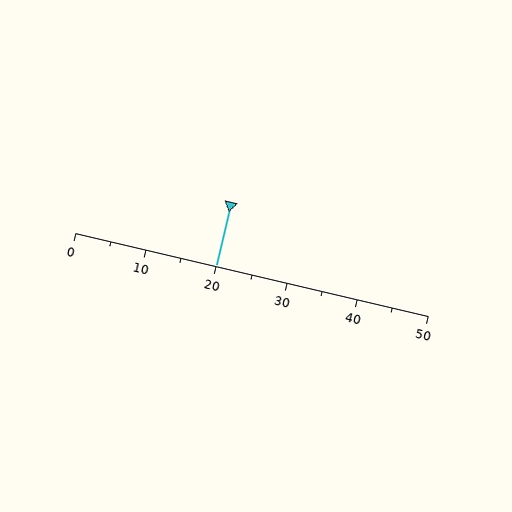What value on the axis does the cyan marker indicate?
The marker indicates approximately 20.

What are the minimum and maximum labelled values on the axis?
The axis runs from 0 to 50.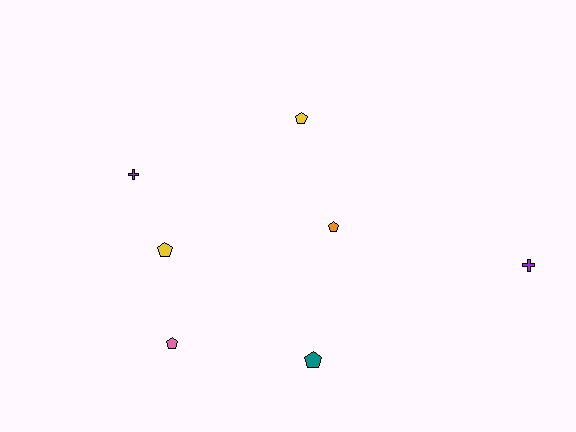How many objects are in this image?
There are 7 objects.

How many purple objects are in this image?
There are 2 purple objects.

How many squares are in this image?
There are no squares.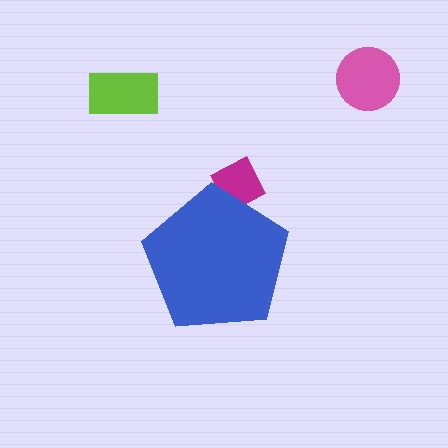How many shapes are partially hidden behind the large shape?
1 shape is partially hidden.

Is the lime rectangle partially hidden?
No, the lime rectangle is fully visible.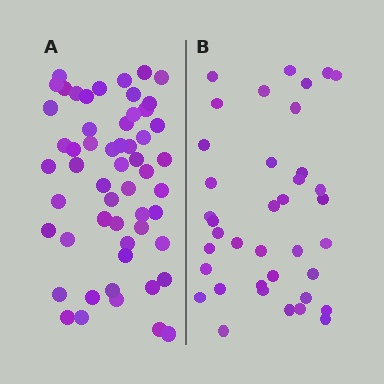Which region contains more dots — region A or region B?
Region A (the left region) has more dots.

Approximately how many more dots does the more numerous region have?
Region A has approximately 15 more dots than region B.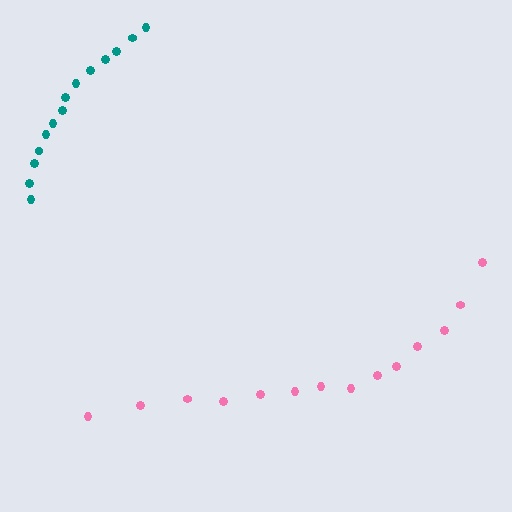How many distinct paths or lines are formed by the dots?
There are 2 distinct paths.